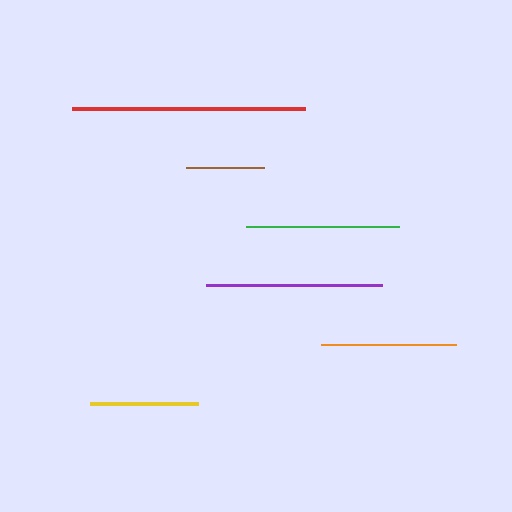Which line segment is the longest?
The red line is the longest at approximately 233 pixels.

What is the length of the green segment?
The green segment is approximately 153 pixels long.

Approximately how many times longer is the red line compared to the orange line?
The red line is approximately 1.7 times the length of the orange line.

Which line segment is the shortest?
The brown line is the shortest at approximately 78 pixels.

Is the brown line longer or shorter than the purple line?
The purple line is longer than the brown line.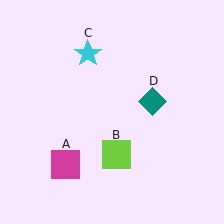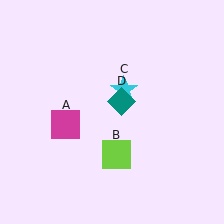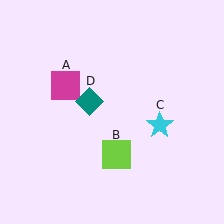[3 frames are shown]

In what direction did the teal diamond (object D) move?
The teal diamond (object D) moved left.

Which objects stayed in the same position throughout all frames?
Lime square (object B) remained stationary.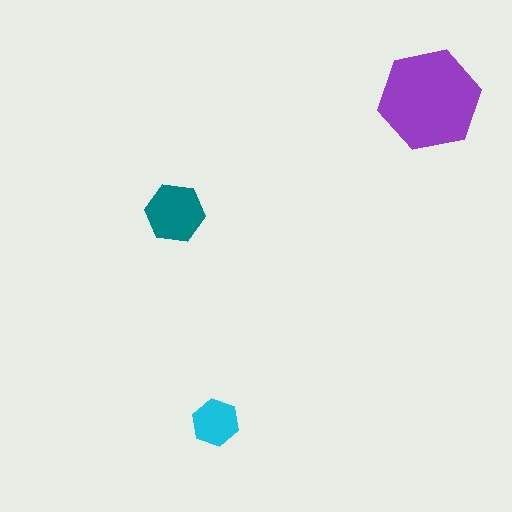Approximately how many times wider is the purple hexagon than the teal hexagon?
About 1.5 times wider.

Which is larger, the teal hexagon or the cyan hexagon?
The teal one.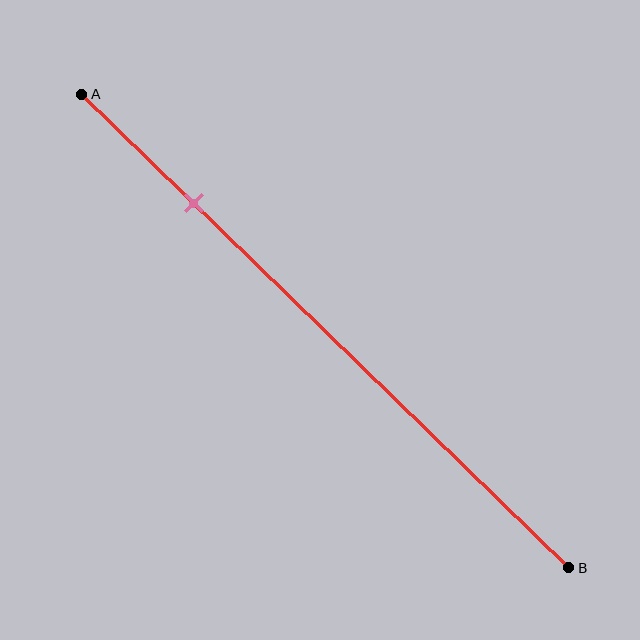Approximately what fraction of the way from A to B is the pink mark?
The pink mark is approximately 25% of the way from A to B.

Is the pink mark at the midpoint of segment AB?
No, the mark is at about 25% from A, not at the 50% midpoint.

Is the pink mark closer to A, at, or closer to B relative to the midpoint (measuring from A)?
The pink mark is closer to point A than the midpoint of segment AB.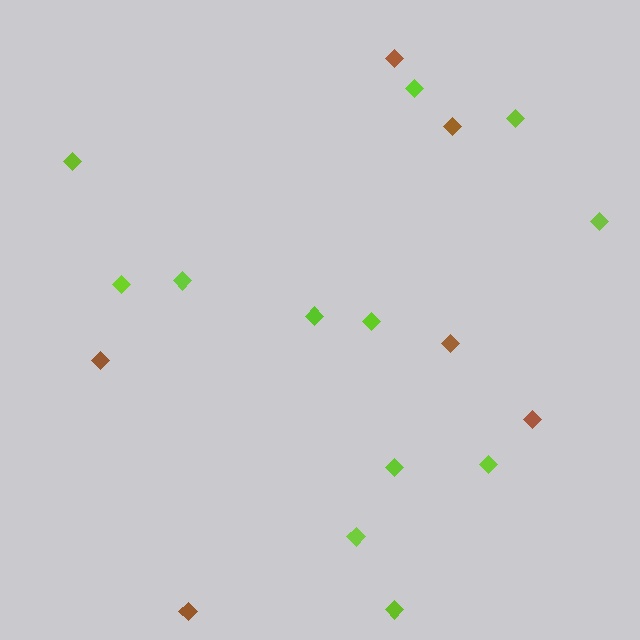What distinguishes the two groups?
There are 2 groups: one group of lime diamonds (12) and one group of brown diamonds (6).